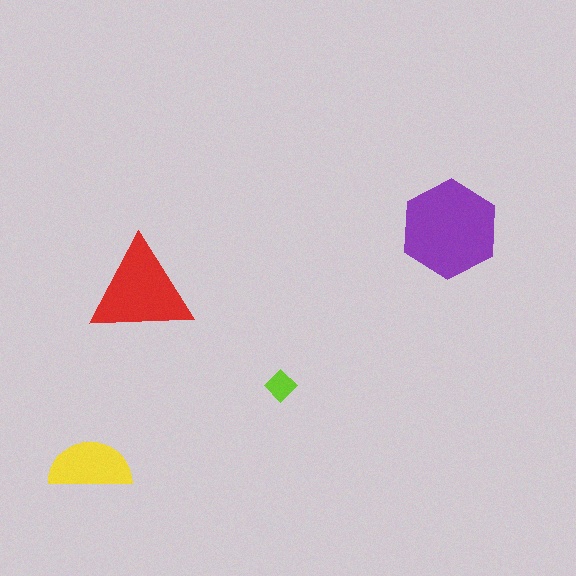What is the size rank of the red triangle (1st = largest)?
2nd.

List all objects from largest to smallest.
The purple hexagon, the red triangle, the yellow semicircle, the lime diamond.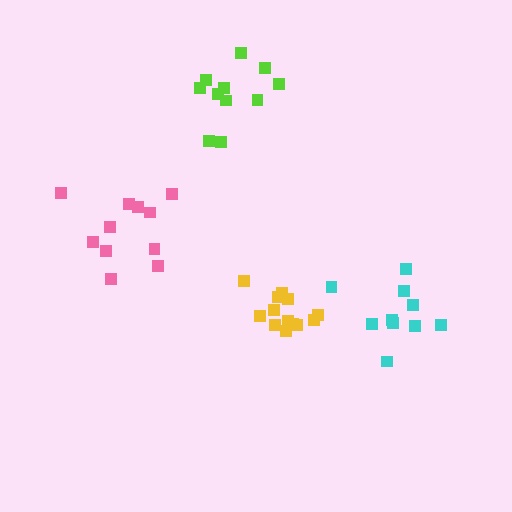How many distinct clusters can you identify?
There are 4 distinct clusters.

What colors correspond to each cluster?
The clusters are colored: lime, pink, yellow, cyan.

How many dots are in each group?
Group 1: 12 dots, Group 2: 11 dots, Group 3: 13 dots, Group 4: 10 dots (46 total).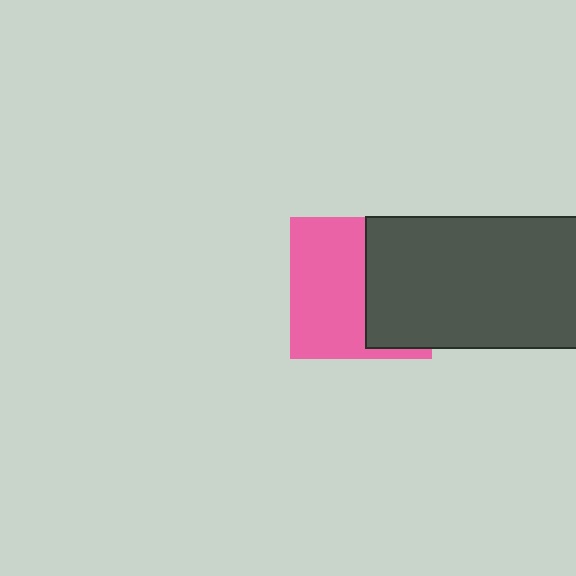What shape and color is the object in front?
The object in front is a dark gray rectangle.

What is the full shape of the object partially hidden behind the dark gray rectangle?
The partially hidden object is a pink square.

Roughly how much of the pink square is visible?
About half of it is visible (roughly 57%).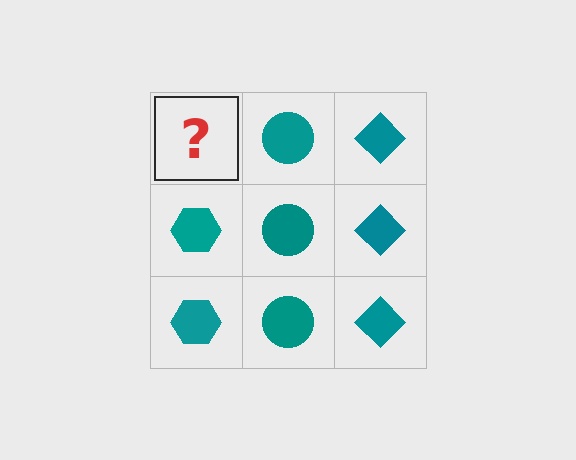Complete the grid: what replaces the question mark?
The question mark should be replaced with a teal hexagon.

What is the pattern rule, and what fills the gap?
The rule is that each column has a consistent shape. The gap should be filled with a teal hexagon.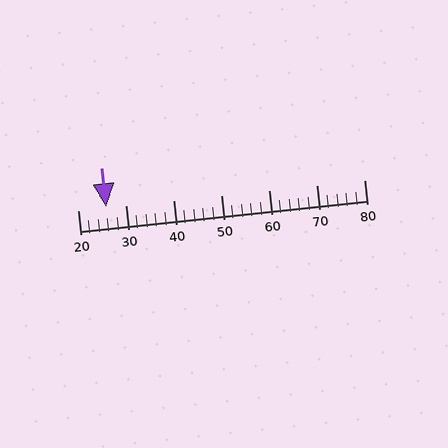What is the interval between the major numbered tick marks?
The major tick marks are spaced 10 units apart.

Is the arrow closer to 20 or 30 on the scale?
The arrow is closer to 30.